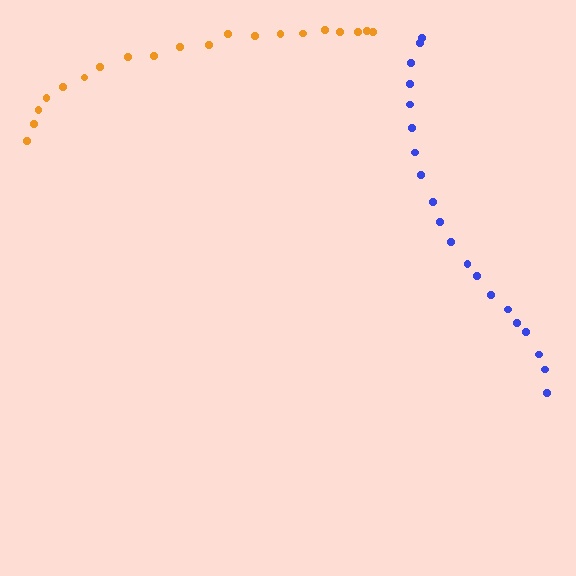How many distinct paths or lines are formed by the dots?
There are 2 distinct paths.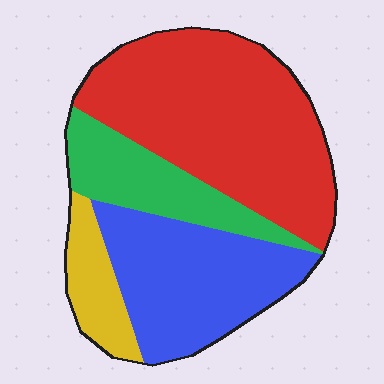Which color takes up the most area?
Red, at roughly 45%.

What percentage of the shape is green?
Green takes up about one sixth (1/6) of the shape.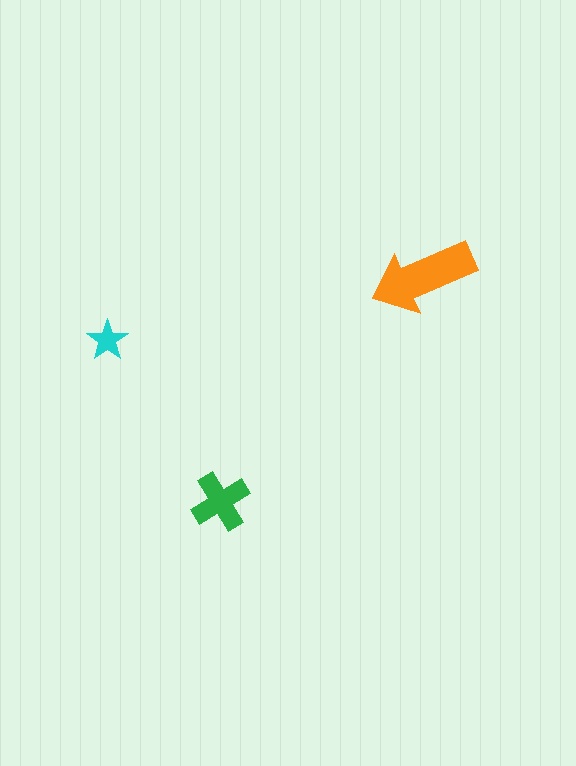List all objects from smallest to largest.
The cyan star, the green cross, the orange arrow.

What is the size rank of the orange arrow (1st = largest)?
1st.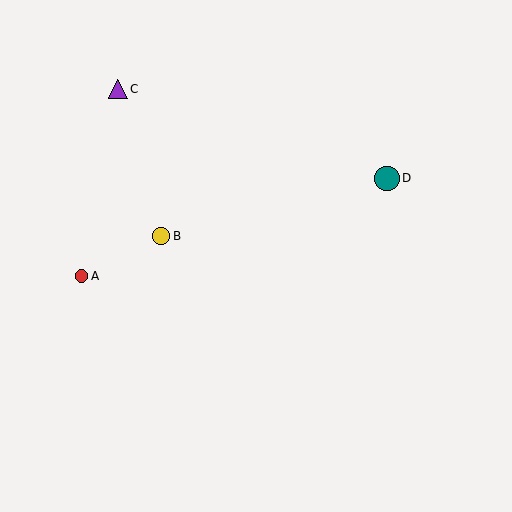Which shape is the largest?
The teal circle (labeled D) is the largest.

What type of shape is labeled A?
Shape A is a red circle.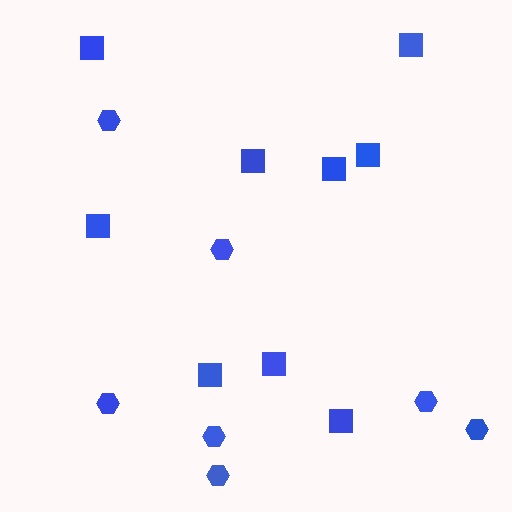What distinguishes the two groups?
There are 2 groups: one group of squares (9) and one group of hexagons (7).